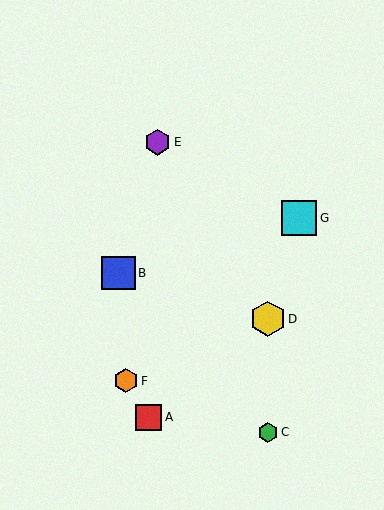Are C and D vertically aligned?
Yes, both are at x≈268.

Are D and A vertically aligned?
No, D is at x≈268 and A is at x≈148.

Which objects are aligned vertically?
Objects C, D are aligned vertically.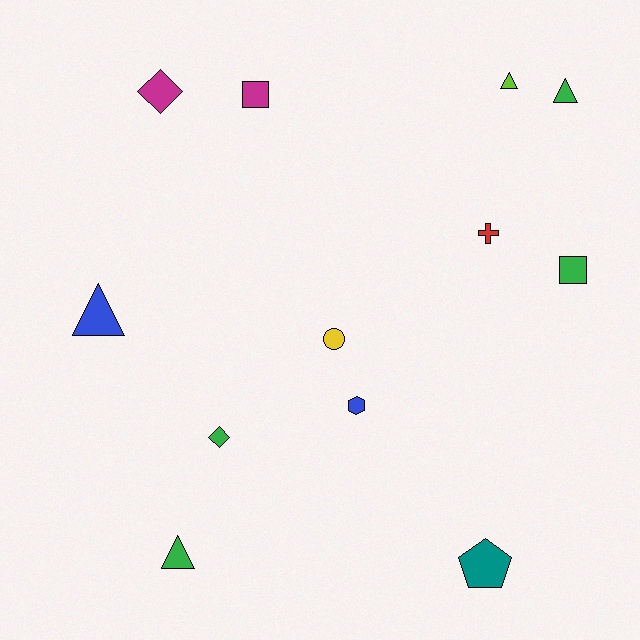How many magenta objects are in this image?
There are 2 magenta objects.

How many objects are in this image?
There are 12 objects.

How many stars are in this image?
There are no stars.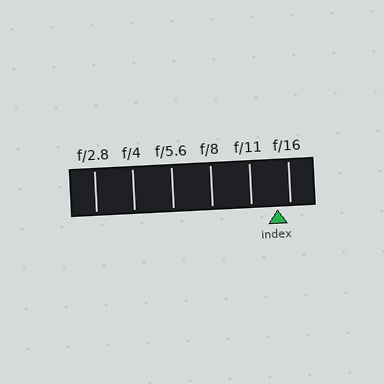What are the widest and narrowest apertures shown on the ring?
The widest aperture shown is f/2.8 and the narrowest is f/16.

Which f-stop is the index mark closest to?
The index mark is closest to f/16.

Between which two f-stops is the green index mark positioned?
The index mark is between f/11 and f/16.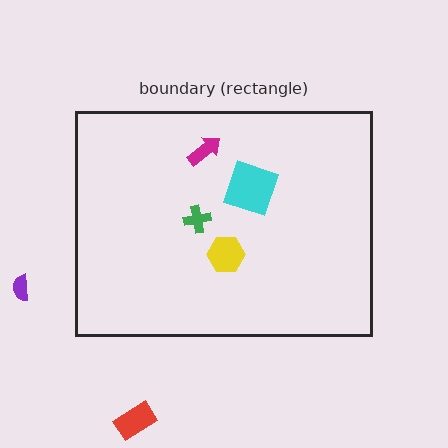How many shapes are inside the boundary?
4 inside, 2 outside.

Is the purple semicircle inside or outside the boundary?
Outside.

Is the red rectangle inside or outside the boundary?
Outside.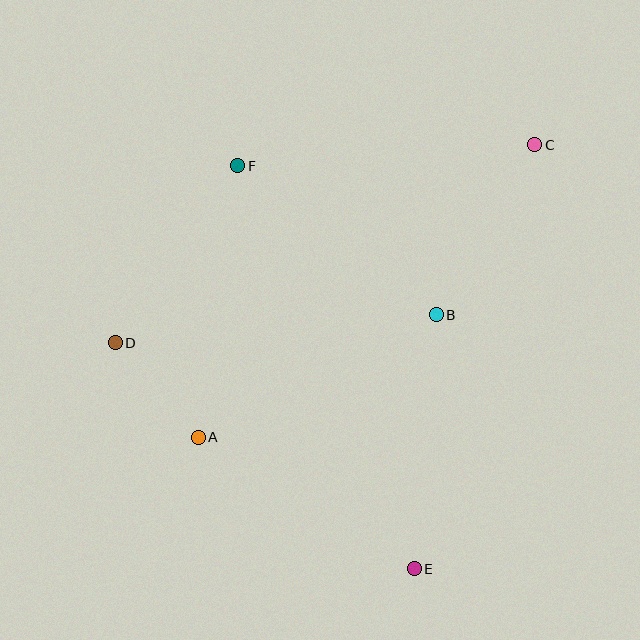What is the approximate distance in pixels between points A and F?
The distance between A and F is approximately 274 pixels.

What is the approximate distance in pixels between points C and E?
The distance between C and E is approximately 441 pixels.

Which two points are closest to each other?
Points A and D are closest to each other.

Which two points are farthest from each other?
Points C and D are farthest from each other.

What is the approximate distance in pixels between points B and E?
The distance between B and E is approximately 255 pixels.